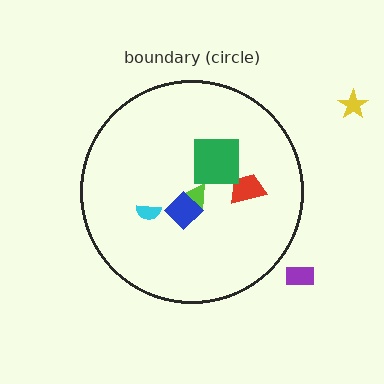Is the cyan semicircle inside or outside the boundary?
Inside.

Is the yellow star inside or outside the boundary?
Outside.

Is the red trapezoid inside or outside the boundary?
Inside.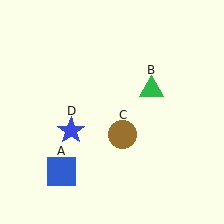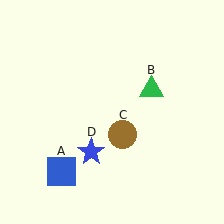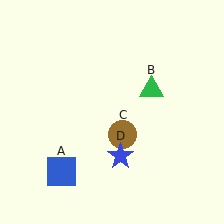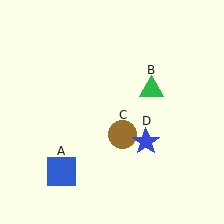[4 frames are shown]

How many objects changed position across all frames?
1 object changed position: blue star (object D).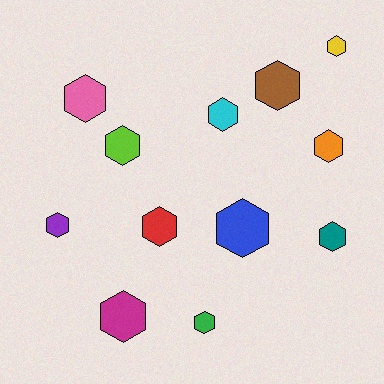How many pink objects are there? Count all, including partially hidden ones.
There is 1 pink object.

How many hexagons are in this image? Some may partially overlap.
There are 12 hexagons.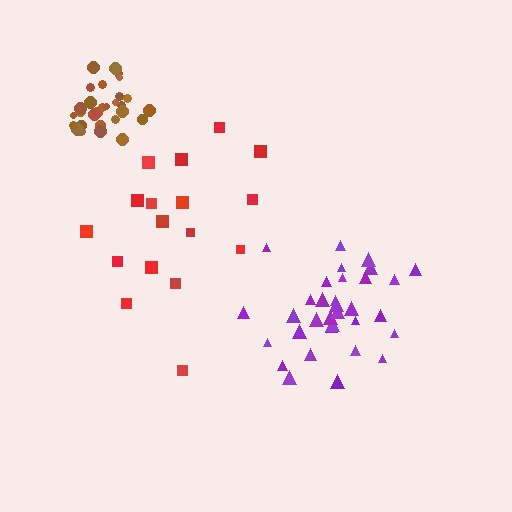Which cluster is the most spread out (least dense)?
Red.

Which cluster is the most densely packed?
Brown.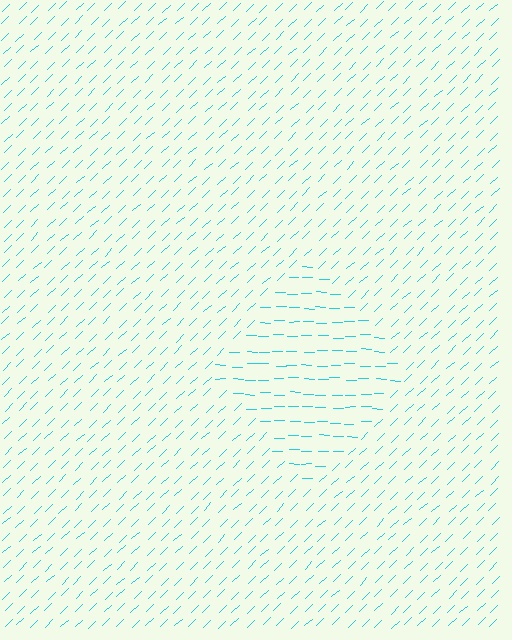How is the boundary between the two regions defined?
The boundary is defined purely by a change in line orientation (approximately 45 degrees difference). All lines are the same color and thickness.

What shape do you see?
I see a diamond.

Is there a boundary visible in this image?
Yes, there is a texture boundary formed by a change in line orientation.